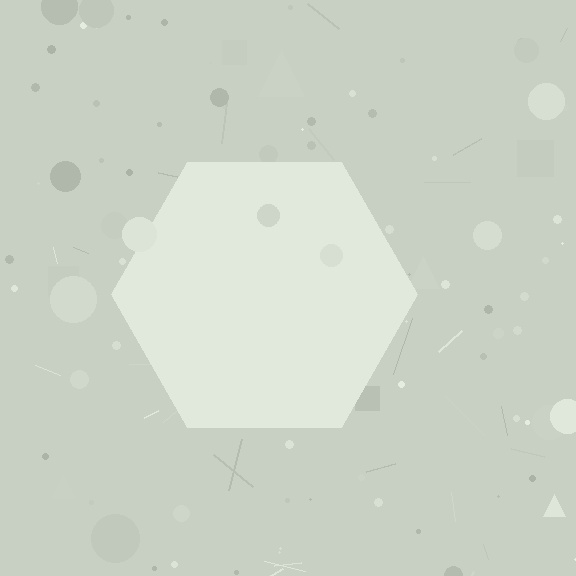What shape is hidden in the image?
A hexagon is hidden in the image.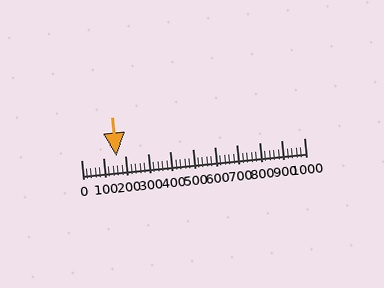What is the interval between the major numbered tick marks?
The major tick marks are spaced 100 units apart.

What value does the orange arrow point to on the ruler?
The orange arrow points to approximately 160.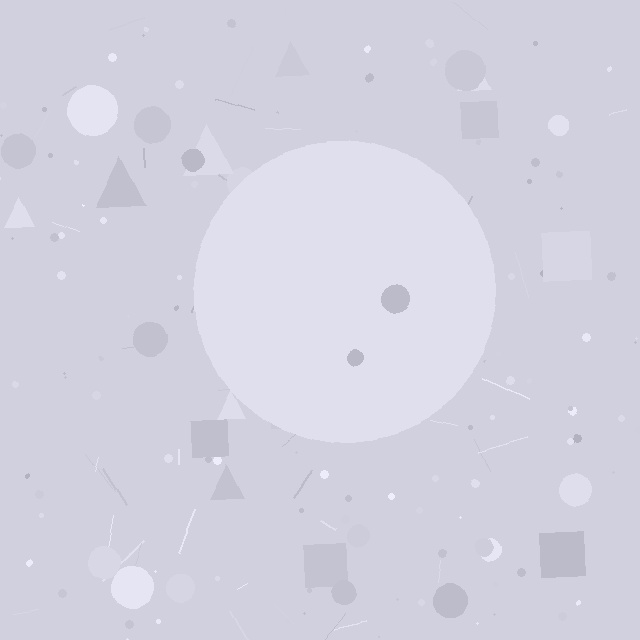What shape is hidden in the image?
A circle is hidden in the image.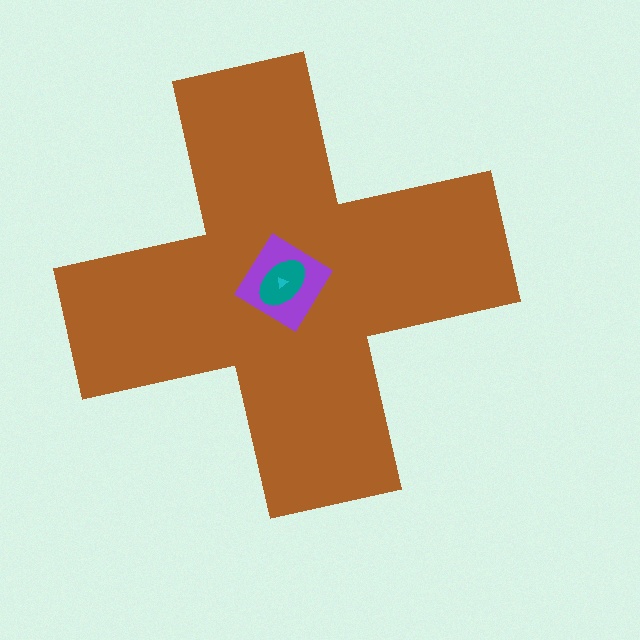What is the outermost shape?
The brown cross.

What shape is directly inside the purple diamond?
The teal ellipse.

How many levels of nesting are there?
4.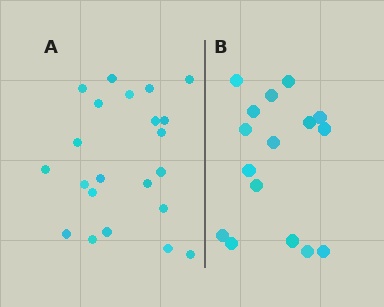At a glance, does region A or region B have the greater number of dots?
Region A (the left region) has more dots.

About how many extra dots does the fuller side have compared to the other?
Region A has about 6 more dots than region B.